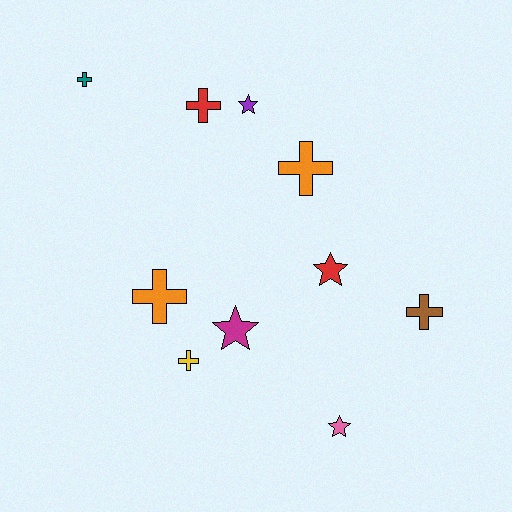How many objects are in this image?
There are 10 objects.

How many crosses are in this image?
There are 6 crosses.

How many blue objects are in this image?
There are no blue objects.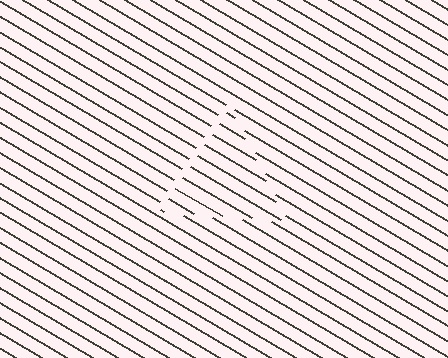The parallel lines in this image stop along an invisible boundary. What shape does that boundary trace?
An illusory triangle. The interior of the shape contains the same grating, shifted by half a period — the contour is defined by the phase discontinuity where line-ends from the inner and outer gratings abut.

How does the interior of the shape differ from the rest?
The interior of the shape contains the same grating, shifted by half a period — the contour is defined by the phase discontinuity where line-ends from the inner and outer gratings abut.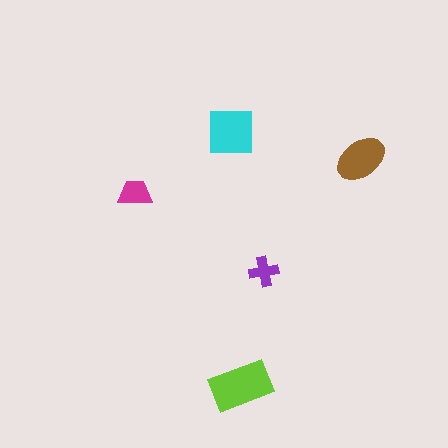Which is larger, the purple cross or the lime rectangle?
The lime rectangle.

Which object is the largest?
The lime rectangle.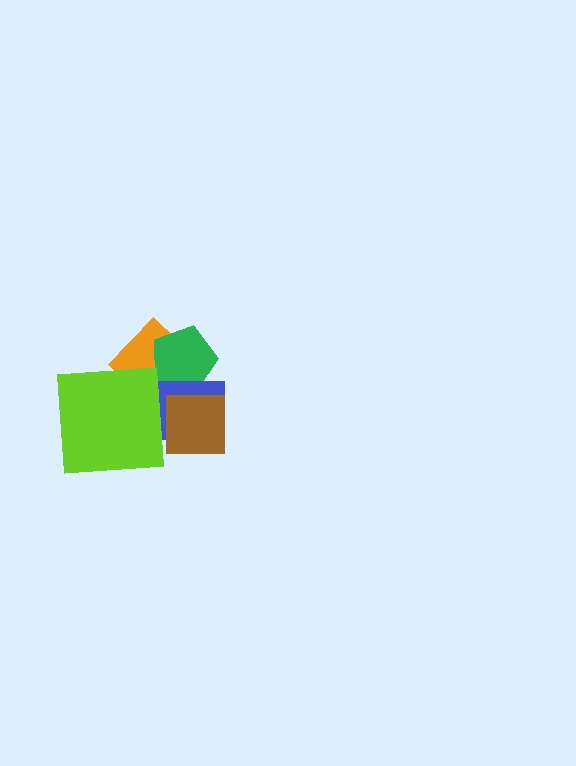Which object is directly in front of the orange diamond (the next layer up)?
The green pentagon is directly in front of the orange diamond.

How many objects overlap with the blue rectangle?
4 objects overlap with the blue rectangle.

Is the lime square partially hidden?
No, no other shape covers it.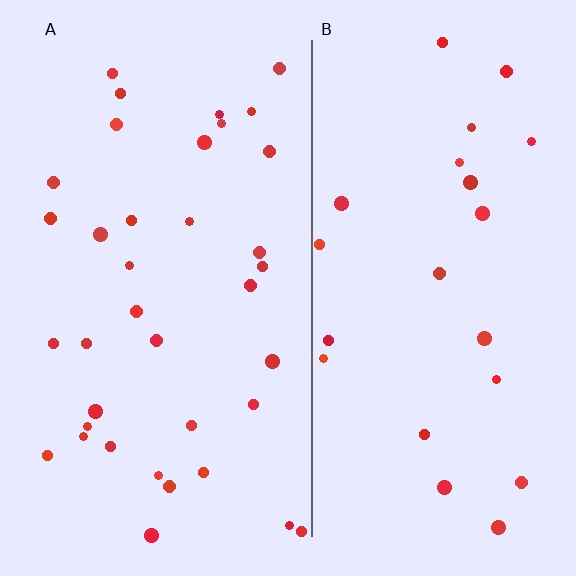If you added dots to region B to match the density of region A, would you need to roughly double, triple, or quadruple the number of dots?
Approximately double.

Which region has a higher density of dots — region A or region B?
A (the left).